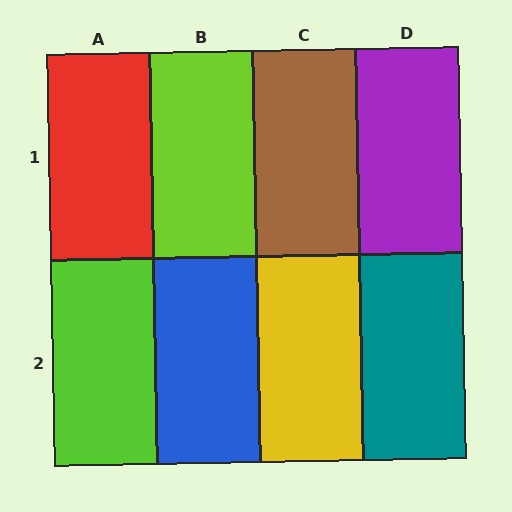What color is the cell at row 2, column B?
Blue.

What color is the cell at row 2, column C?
Yellow.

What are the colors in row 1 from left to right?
Red, lime, brown, purple.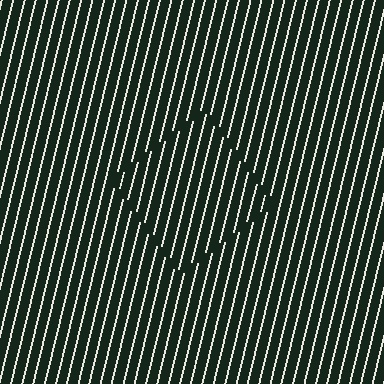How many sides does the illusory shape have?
4 sides — the line-ends trace a square.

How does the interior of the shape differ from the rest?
The interior of the shape contains the same grating, shifted by half a period — the contour is defined by the phase discontinuity where line-ends from the inner and outer gratings abut.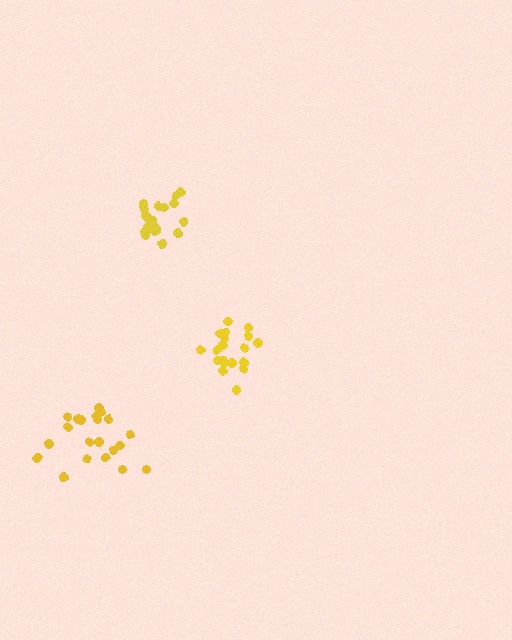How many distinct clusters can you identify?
There are 3 distinct clusters.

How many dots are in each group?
Group 1: 21 dots, Group 2: 21 dots, Group 3: 19 dots (61 total).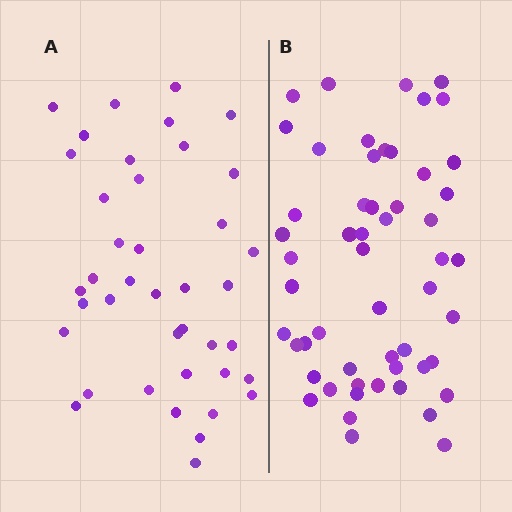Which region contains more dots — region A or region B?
Region B (the right region) has more dots.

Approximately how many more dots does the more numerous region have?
Region B has approximately 15 more dots than region A.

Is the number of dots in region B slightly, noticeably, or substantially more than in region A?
Region B has noticeably more, but not dramatically so. The ratio is roughly 1.4 to 1.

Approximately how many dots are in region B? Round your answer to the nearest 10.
About 50 dots. (The exact count is 54, which rounds to 50.)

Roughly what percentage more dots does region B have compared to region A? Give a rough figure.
About 35% more.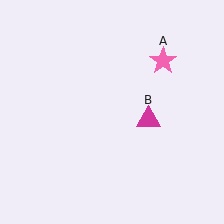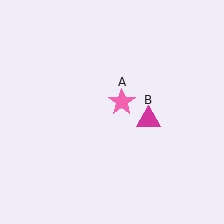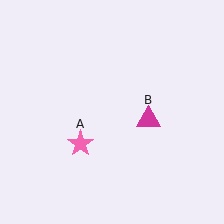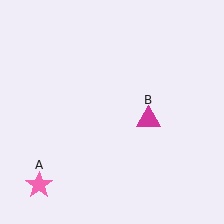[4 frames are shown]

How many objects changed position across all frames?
1 object changed position: pink star (object A).